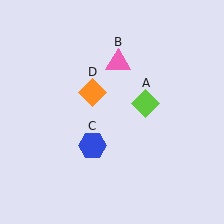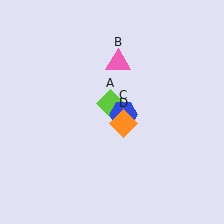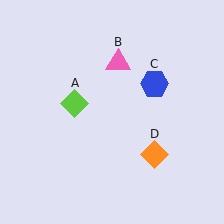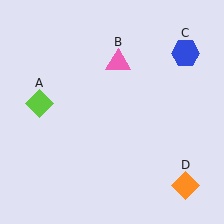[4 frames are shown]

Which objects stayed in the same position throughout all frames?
Pink triangle (object B) remained stationary.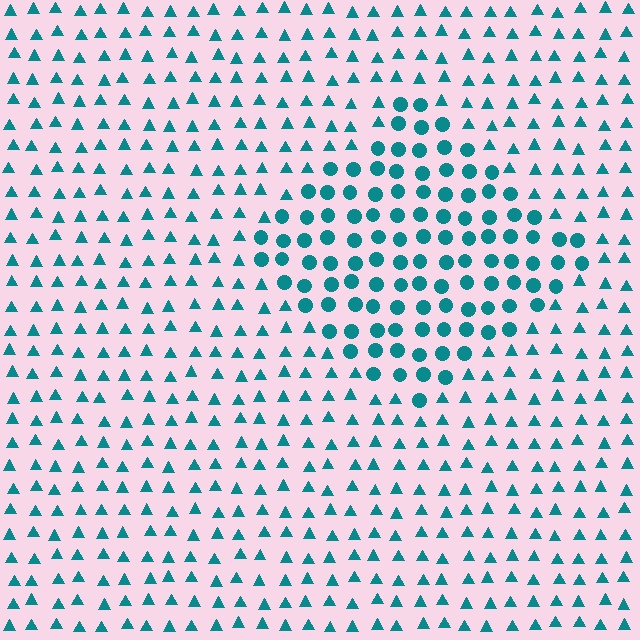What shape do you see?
I see a diamond.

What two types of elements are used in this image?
The image uses circles inside the diamond region and triangles outside it.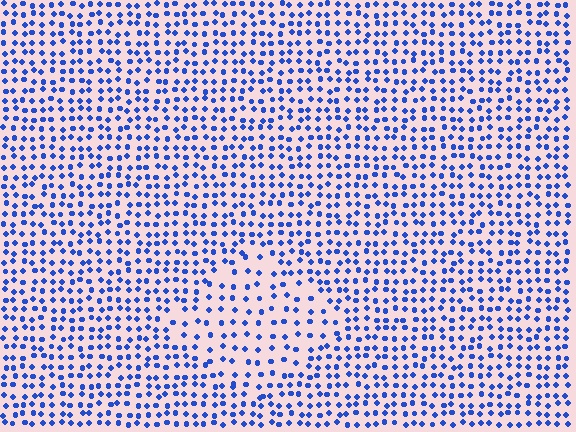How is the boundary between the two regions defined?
The boundary is defined by a change in element density (approximately 1.8x ratio). All elements are the same color, size, and shape.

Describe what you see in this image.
The image contains small blue elements arranged at two different densities. A diamond-shaped region is visible where the elements are less densely packed than the surrounding area.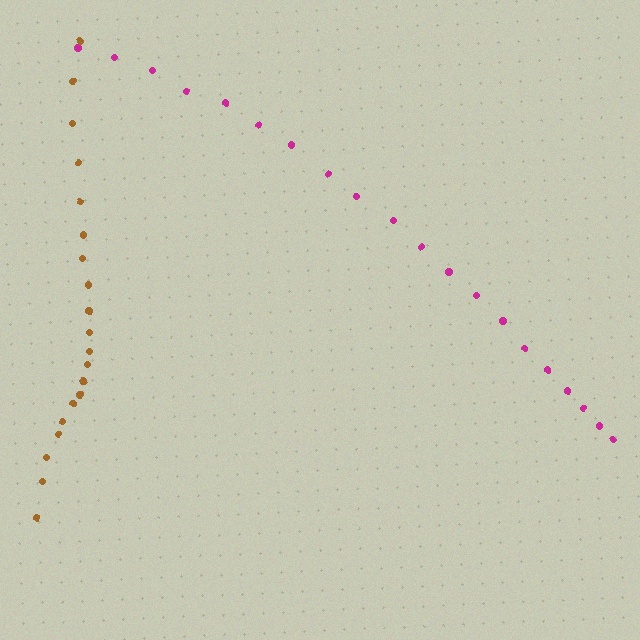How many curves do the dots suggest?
There are 2 distinct paths.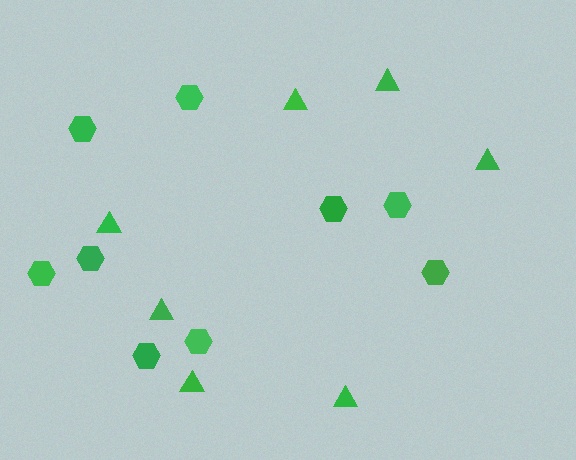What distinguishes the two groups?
There are 2 groups: one group of triangles (7) and one group of hexagons (9).